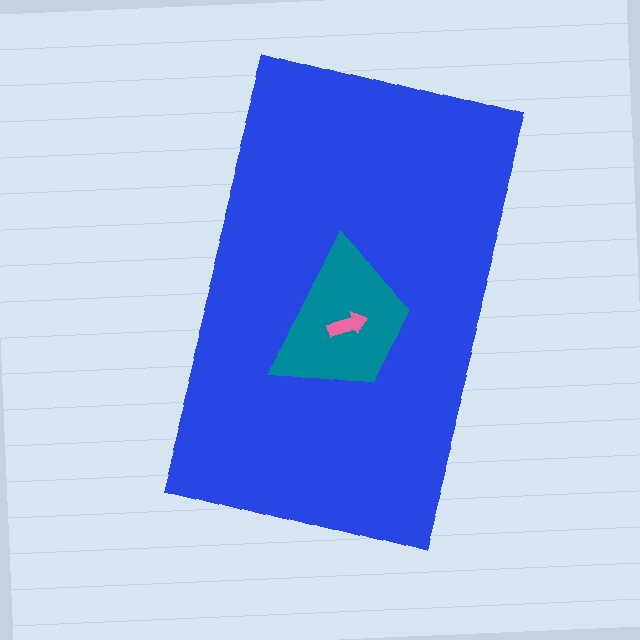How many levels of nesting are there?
3.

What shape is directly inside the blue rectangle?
The teal trapezoid.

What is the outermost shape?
The blue rectangle.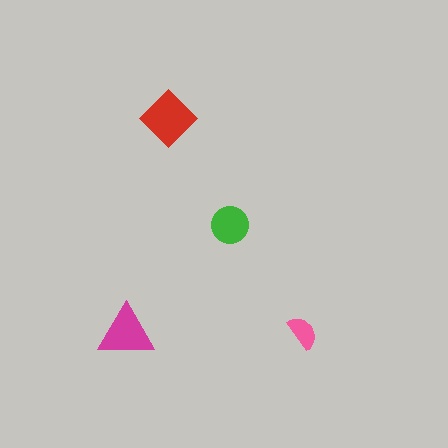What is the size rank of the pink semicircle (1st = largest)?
4th.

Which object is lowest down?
The magenta triangle is bottommost.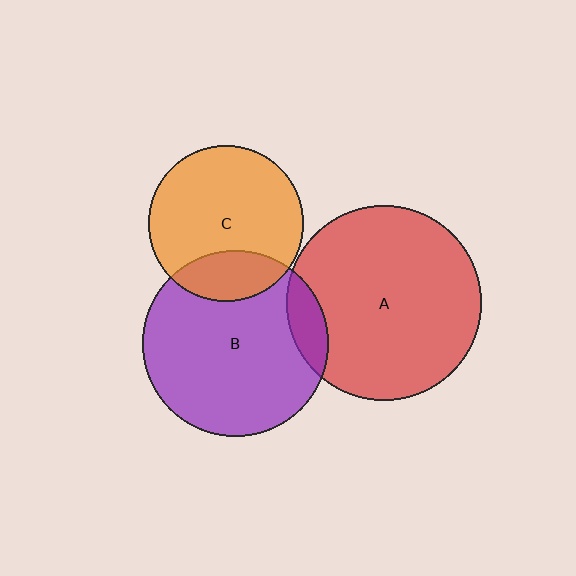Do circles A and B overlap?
Yes.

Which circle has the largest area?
Circle A (red).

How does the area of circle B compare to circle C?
Approximately 1.4 times.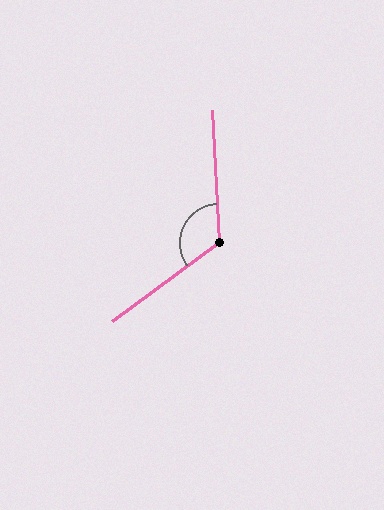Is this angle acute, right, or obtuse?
It is obtuse.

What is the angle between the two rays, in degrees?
Approximately 123 degrees.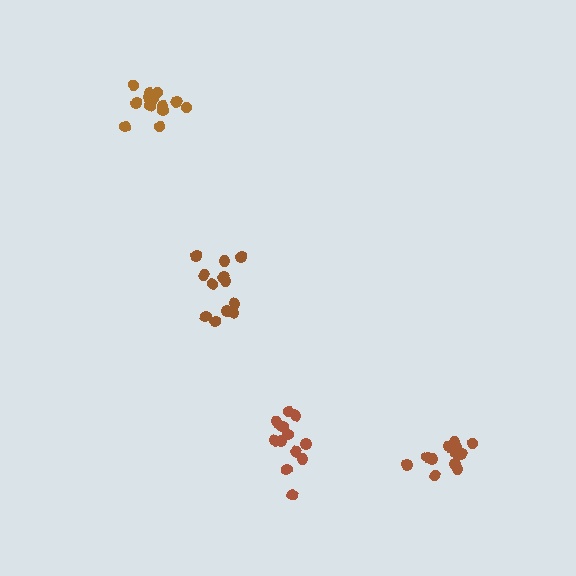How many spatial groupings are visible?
There are 4 spatial groupings.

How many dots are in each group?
Group 1: 12 dots, Group 2: 12 dots, Group 3: 12 dots, Group 4: 14 dots (50 total).